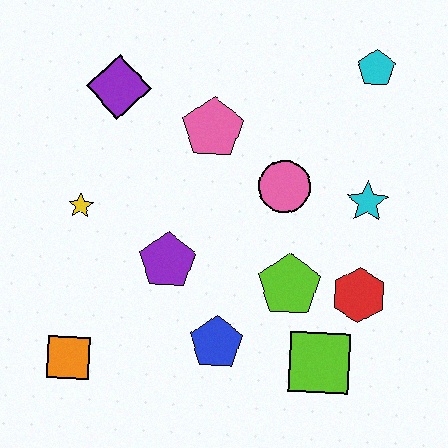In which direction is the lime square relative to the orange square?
The lime square is to the right of the orange square.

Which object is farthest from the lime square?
The purple diamond is farthest from the lime square.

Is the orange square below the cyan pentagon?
Yes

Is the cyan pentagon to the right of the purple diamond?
Yes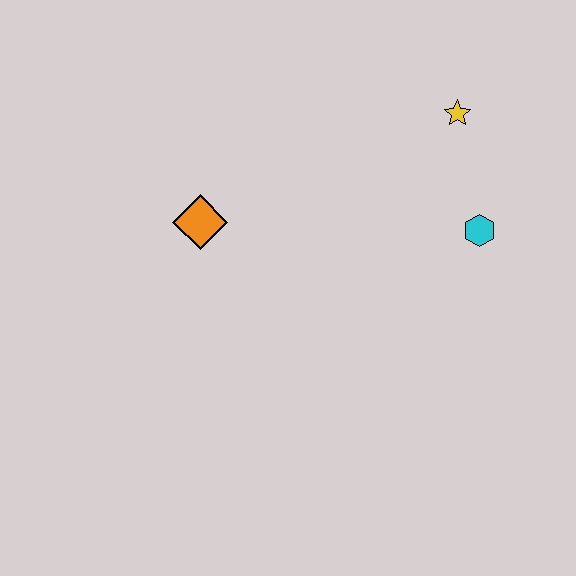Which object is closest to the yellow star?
The cyan hexagon is closest to the yellow star.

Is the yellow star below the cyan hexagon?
No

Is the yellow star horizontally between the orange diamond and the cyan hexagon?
Yes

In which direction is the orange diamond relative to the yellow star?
The orange diamond is to the left of the yellow star.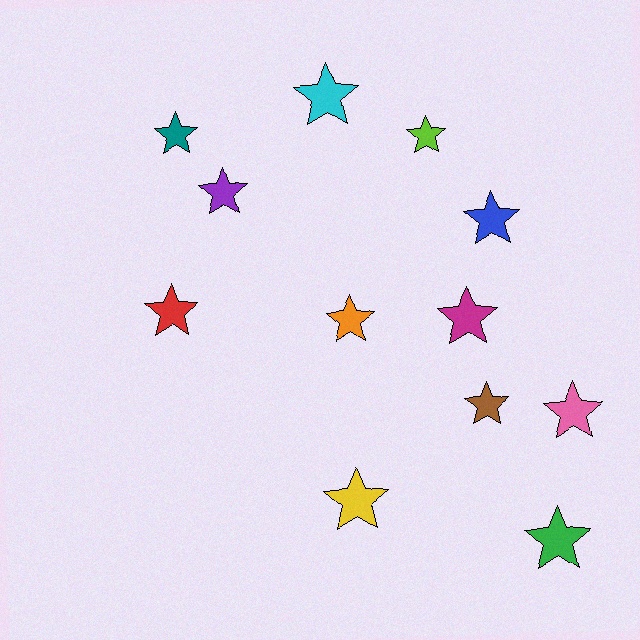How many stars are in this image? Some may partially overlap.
There are 12 stars.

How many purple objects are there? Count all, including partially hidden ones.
There is 1 purple object.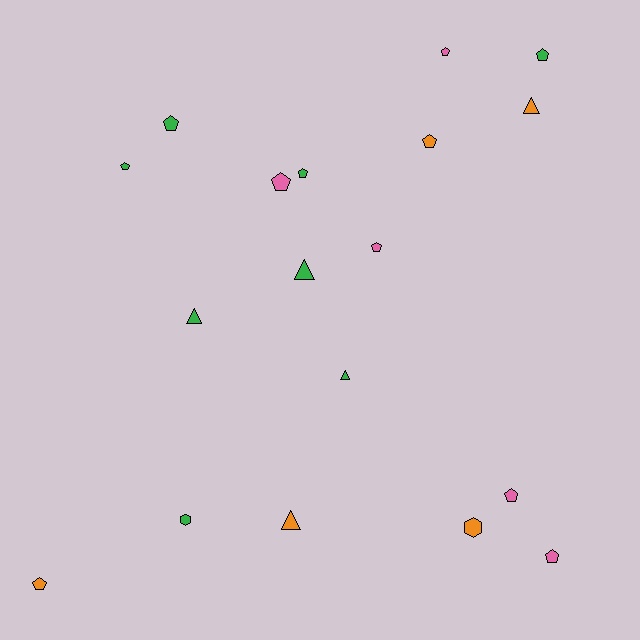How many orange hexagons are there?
There is 1 orange hexagon.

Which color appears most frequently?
Green, with 8 objects.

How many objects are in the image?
There are 18 objects.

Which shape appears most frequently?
Pentagon, with 11 objects.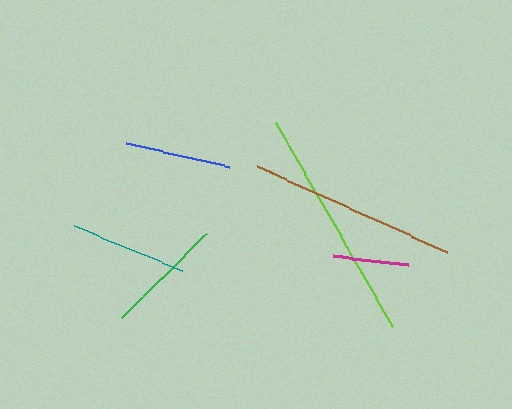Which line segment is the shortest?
The magenta line is the shortest at approximately 75 pixels.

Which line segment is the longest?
The lime line is the longest at approximately 235 pixels.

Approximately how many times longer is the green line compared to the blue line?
The green line is approximately 1.1 times the length of the blue line.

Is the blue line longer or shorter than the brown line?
The brown line is longer than the blue line.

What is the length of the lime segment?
The lime segment is approximately 235 pixels long.